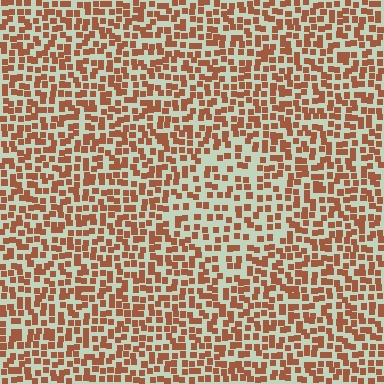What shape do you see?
I see a diamond.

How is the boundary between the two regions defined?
The boundary is defined by a change in element density (approximately 1.5x ratio). All elements are the same color, size, and shape.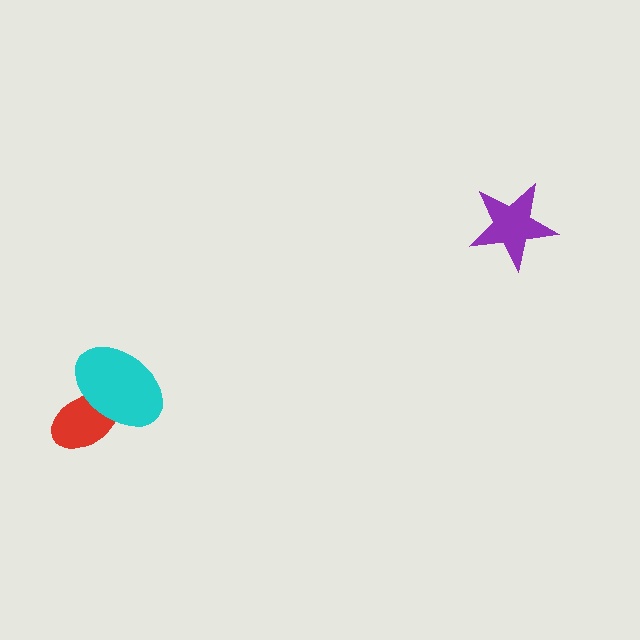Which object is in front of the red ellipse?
The cyan ellipse is in front of the red ellipse.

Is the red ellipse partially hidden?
Yes, it is partially covered by another shape.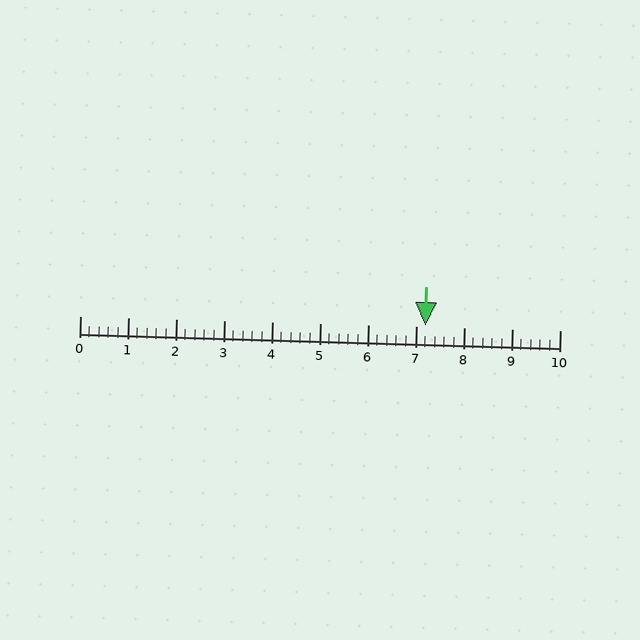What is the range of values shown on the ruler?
The ruler shows values from 0 to 10.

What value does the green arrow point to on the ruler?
The green arrow points to approximately 7.2.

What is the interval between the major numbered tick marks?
The major tick marks are spaced 1 units apart.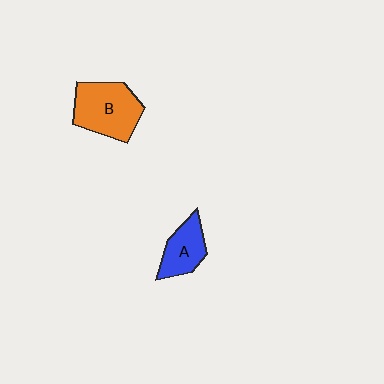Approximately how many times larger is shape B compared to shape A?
Approximately 1.6 times.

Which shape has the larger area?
Shape B (orange).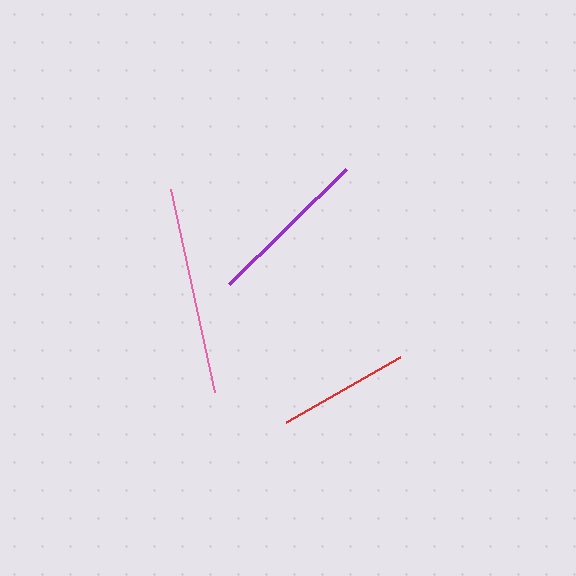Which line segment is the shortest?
The red line is the shortest at approximately 131 pixels.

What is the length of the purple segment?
The purple segment is approximately 164 pixels long.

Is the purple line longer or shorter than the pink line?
The pink line is longer than the purple line.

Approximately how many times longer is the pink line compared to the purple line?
The pink line is approximately 1.3 times the length of the purple line.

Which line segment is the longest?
The pink line is the longest at approximately 208 pixels.